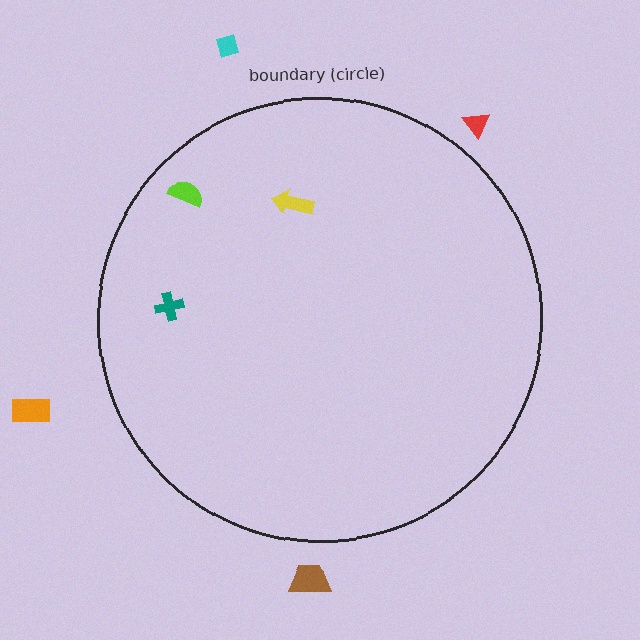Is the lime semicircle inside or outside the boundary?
Inside.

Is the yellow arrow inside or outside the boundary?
Inside.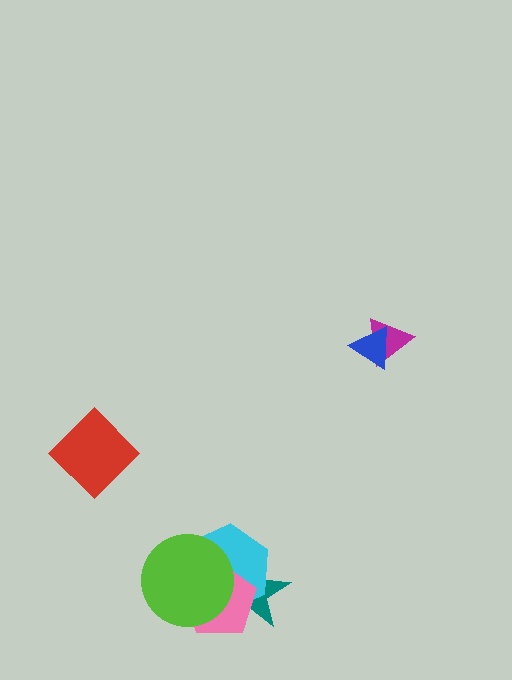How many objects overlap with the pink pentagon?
3 objects overlap with the pink pentagon.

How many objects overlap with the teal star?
3 objects overlap with the teal star.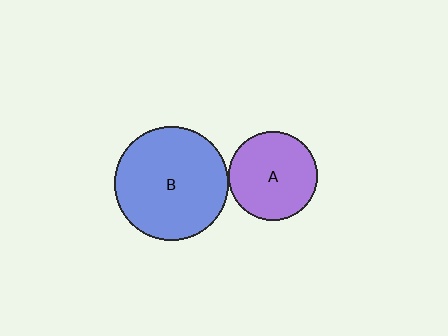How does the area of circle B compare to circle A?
Approximately 1.6 times.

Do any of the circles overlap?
No, none of the circles overlap.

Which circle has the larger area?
Circle B (blue).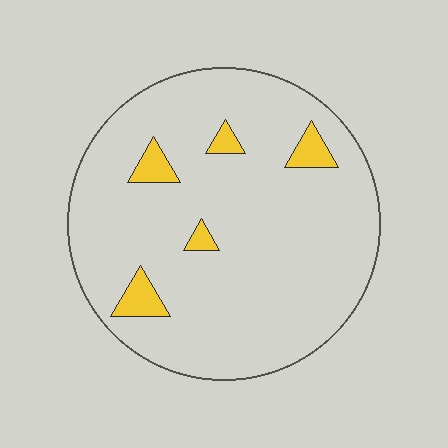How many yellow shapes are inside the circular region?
5.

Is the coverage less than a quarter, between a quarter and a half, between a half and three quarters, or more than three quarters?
Less than a quarter.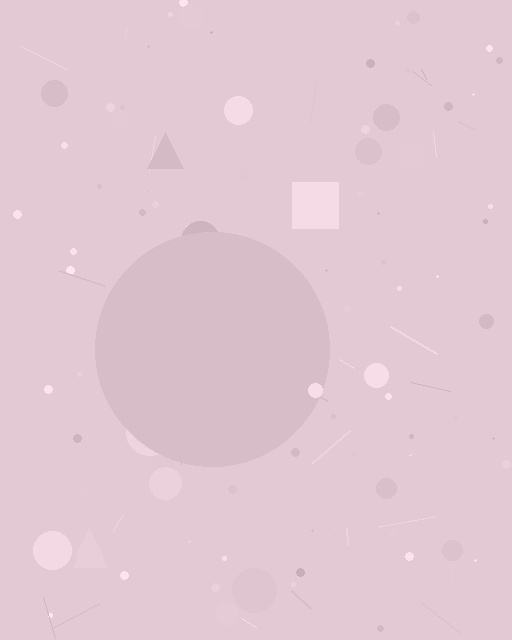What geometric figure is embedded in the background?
A circle is embedded in the background.